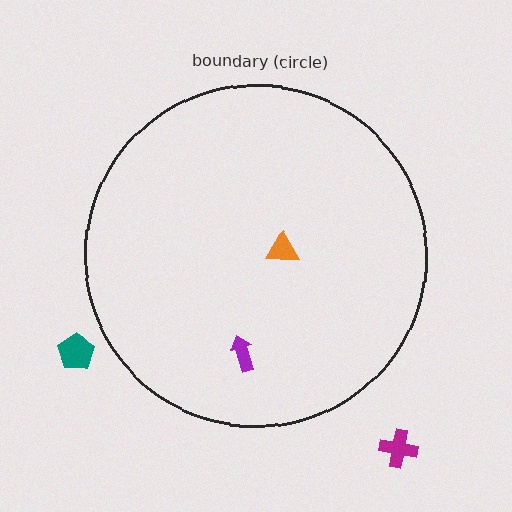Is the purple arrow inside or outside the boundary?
Inside.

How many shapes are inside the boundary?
2 inside, 2 outside.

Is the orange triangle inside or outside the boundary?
Inside.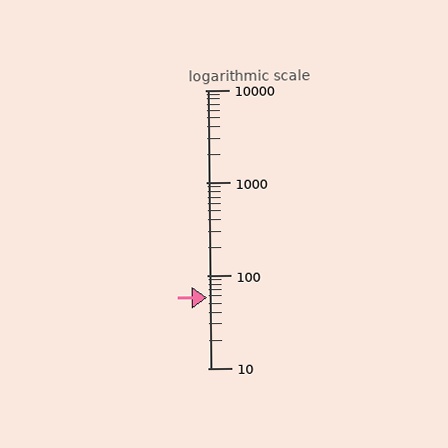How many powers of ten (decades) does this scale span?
The scale spans 3 decades, from 10 to 10000.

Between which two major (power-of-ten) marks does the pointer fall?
The pointer is between 10 and 100.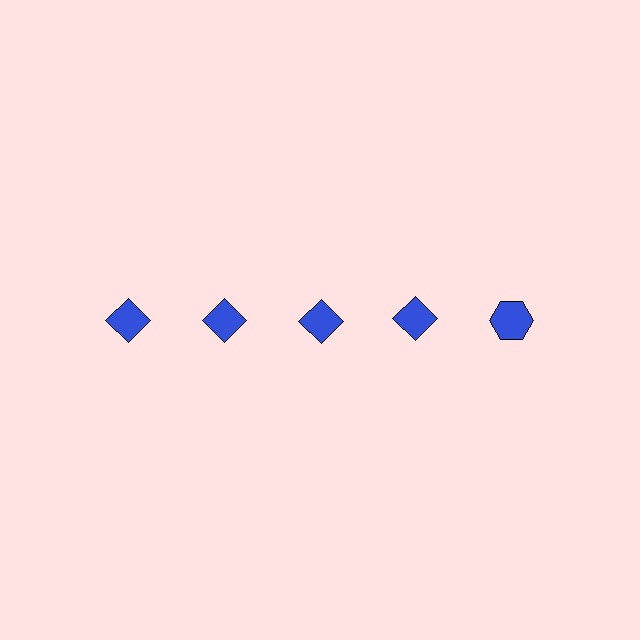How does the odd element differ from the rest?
It has a different shape: hexagon instead of diamond.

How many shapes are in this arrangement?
There are 5 shapes arranged in a grid pattern.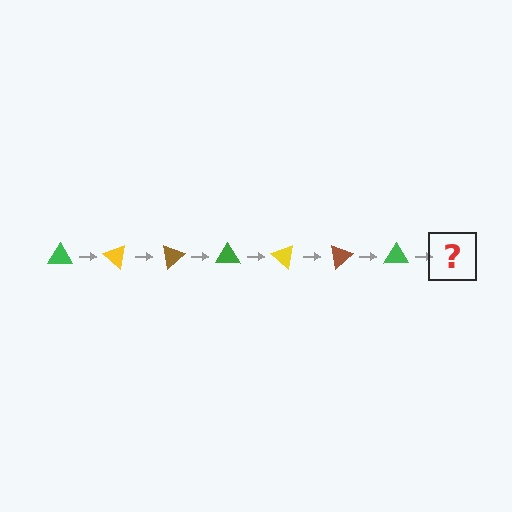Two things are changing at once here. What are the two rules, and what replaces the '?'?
The two rules are that it rotates 40 degrees each step and the color cycles through green, yellow, and brown. The '?' should be a yellow triangle, rotated 280 degrees from the start.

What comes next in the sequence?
The next element should be a yellow triangle, rotated 280 degrees from the start.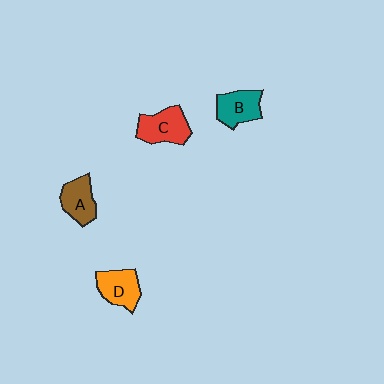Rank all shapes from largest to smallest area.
From largest to smallest: C (red), D (orange), B (teal), A (brown).